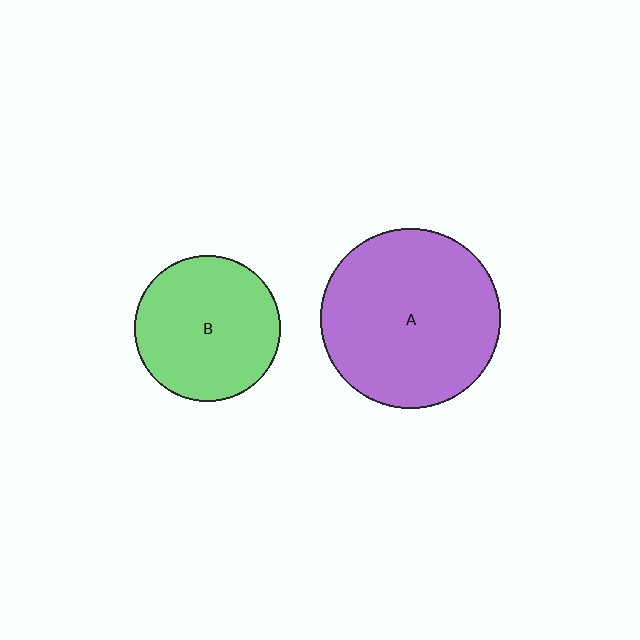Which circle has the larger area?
Circle A (purple).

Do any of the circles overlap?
No, none of the circles overlap.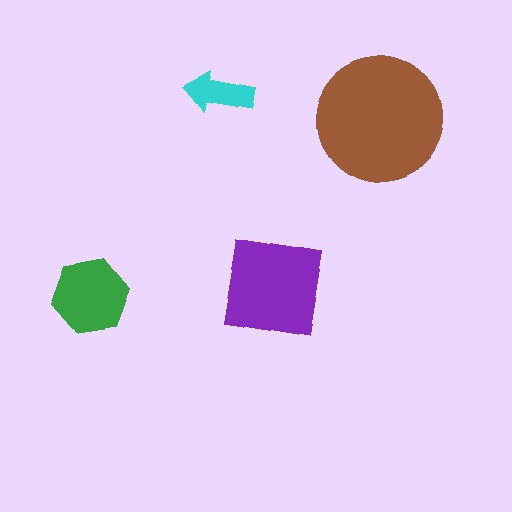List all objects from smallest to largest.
The cyan arrow, the green hexagon, the purple square, the brown circle.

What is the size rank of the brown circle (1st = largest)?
1st.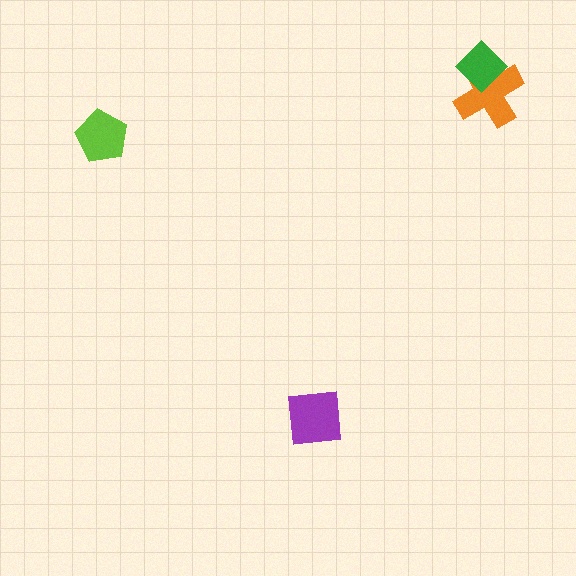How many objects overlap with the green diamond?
1 object overlaps with the green diamond.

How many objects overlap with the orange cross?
1 object overlaps with the orange cross.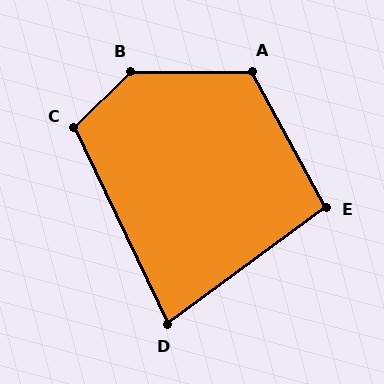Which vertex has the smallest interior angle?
D, at approximately 79 degrees.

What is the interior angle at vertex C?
Approximately 109 degrees (obtuse).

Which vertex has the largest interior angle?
B, at approximately 136 degrees.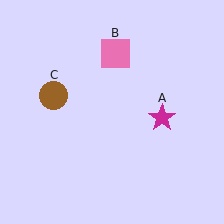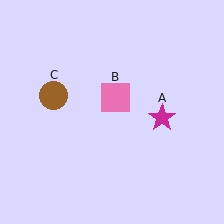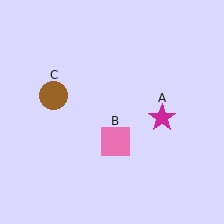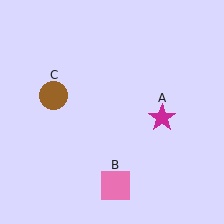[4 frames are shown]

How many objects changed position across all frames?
1 object changed position: pink square (object B).